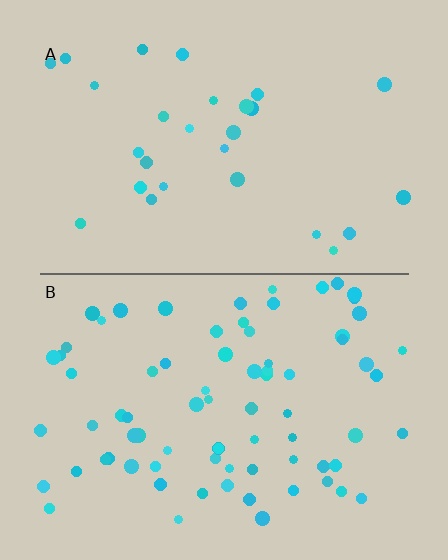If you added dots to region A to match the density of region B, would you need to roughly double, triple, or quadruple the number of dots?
Approximately triple.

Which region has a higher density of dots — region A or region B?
B (the bottom).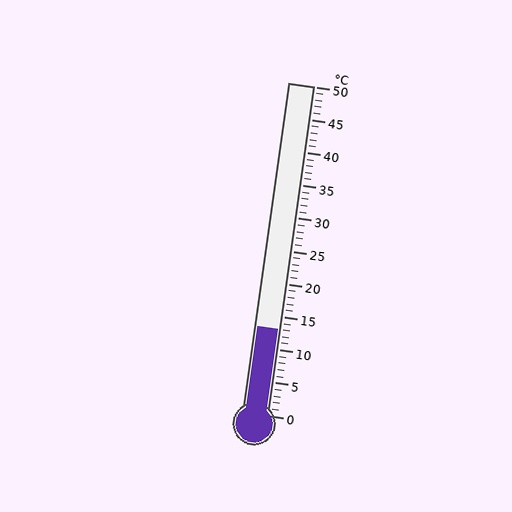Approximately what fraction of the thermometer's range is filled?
The thermometer is filled to approximately 25% of its range.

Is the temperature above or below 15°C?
The temperature is below 15°C.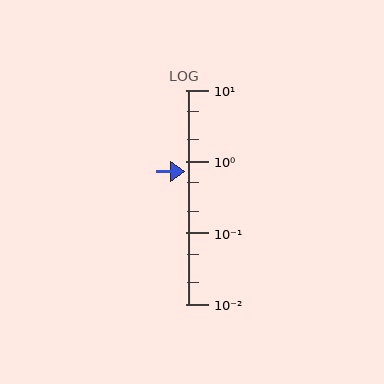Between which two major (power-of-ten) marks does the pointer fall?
The pointer is between 0.1 and 1.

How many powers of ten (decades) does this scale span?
The scale spans 3 decades, from 0.01 to 10.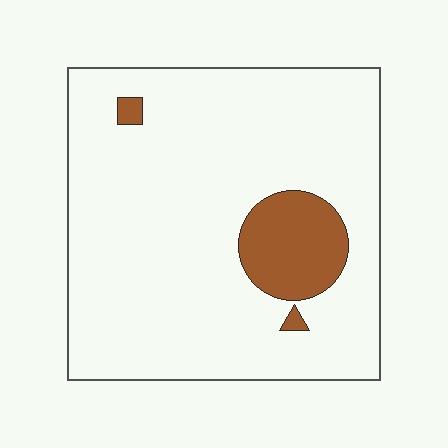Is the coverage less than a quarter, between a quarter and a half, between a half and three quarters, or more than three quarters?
Less than a quarter.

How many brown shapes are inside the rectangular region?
3.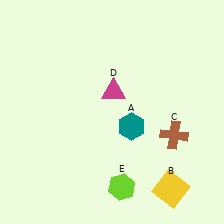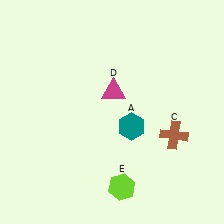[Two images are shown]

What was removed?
The yellow square (B) was removed in Image 2.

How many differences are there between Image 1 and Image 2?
There is 1 difference between the two images.